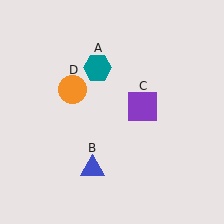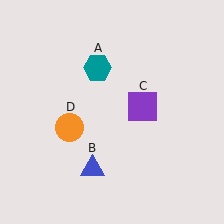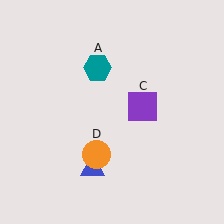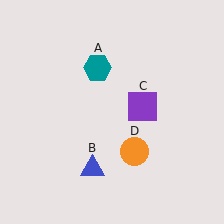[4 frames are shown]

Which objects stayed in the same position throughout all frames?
Teal hexagon (object A) and blue triangle (object B) and purple square (object C) remained stationary.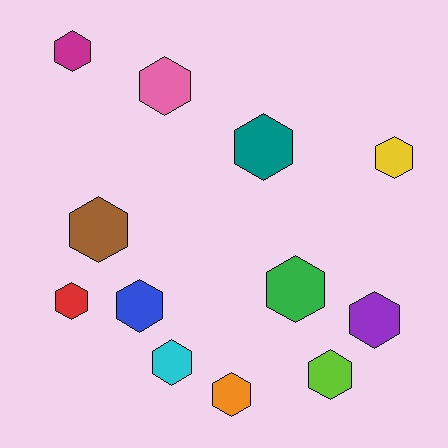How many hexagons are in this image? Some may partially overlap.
There are 12 hexagons.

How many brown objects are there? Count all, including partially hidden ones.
There is 1 brown object.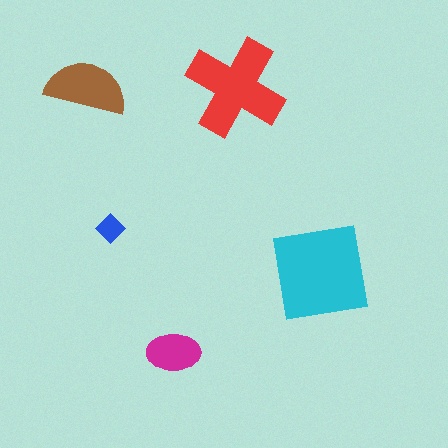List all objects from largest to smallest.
The cyan square, the red cross, the brown semicircle, the magenta ellipse, the blue diamond.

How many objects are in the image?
There are 5 objects in the image.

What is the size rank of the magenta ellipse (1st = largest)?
4th.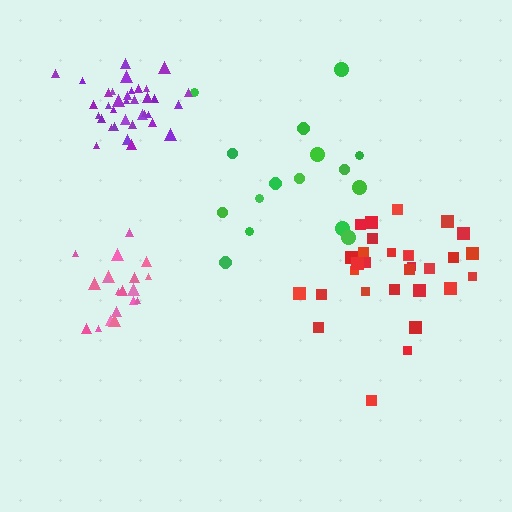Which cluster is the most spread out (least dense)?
Green.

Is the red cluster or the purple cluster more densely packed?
Purple.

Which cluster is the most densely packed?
Purple.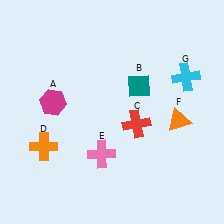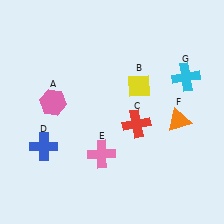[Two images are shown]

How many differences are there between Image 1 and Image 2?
There are 3 differences between the two images.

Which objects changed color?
A changed from magenta to pink. B changed from teal to yellow. D changed from orange to blue.